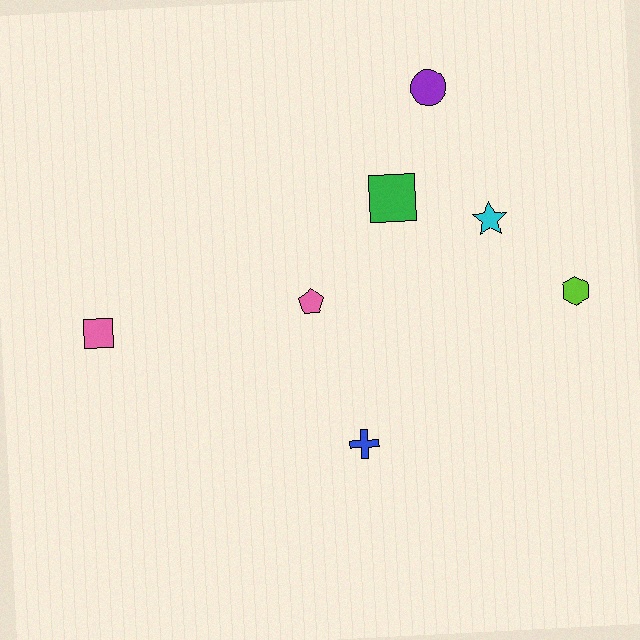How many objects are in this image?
There are 7 objects.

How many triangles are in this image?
There are no triangles.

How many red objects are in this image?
There are no red objects.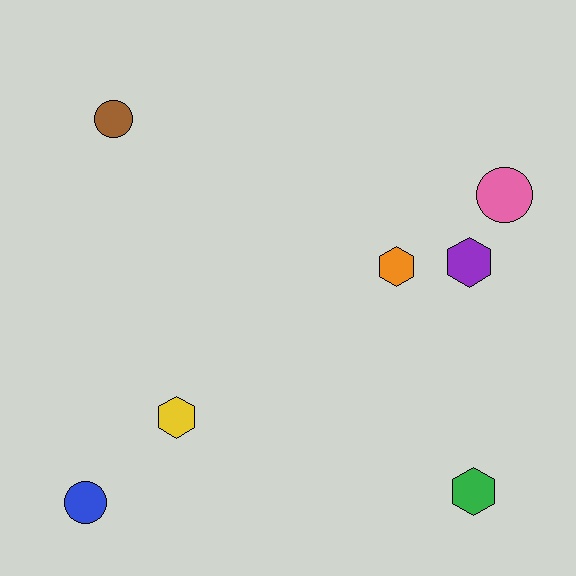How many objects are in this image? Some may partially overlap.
There are 7 objects.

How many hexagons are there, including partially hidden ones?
There are 4 hexagons.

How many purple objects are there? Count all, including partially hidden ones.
There is 1 purple object.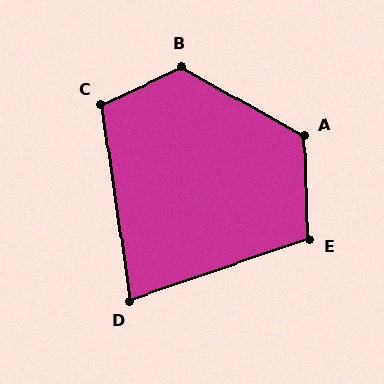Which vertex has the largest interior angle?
B, at approximately 125 degrees.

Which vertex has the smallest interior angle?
D, at approximately 79 degrees.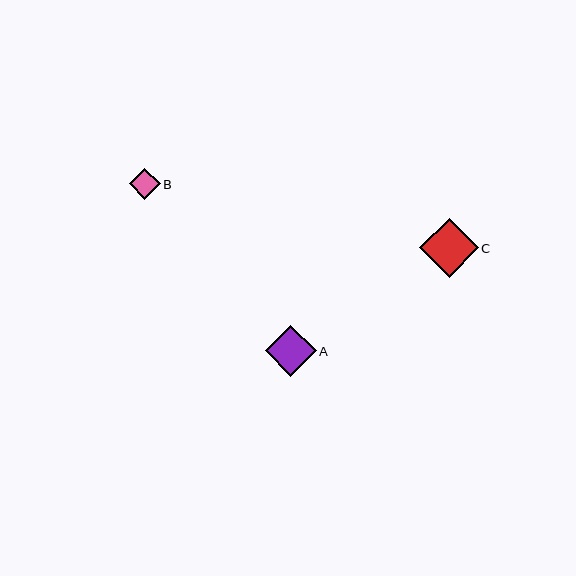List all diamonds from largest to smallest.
From largest to smallest: C, A, B.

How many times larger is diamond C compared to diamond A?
Diamond C is approximately 1.1 times the size of diamond A.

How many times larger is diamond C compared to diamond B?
Diamond C is approximately 1.9 times the size of diamond B.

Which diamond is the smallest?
Diamond B is the smallest with a size of approximately 31 pixels.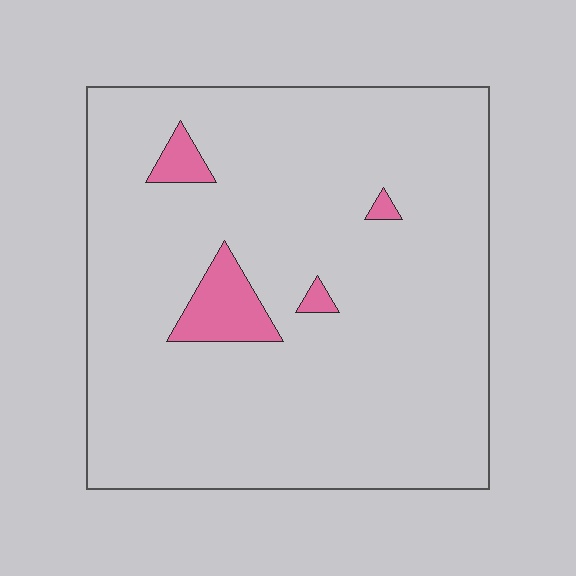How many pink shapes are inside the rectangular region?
4.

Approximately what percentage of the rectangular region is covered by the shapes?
Approximately 5%.